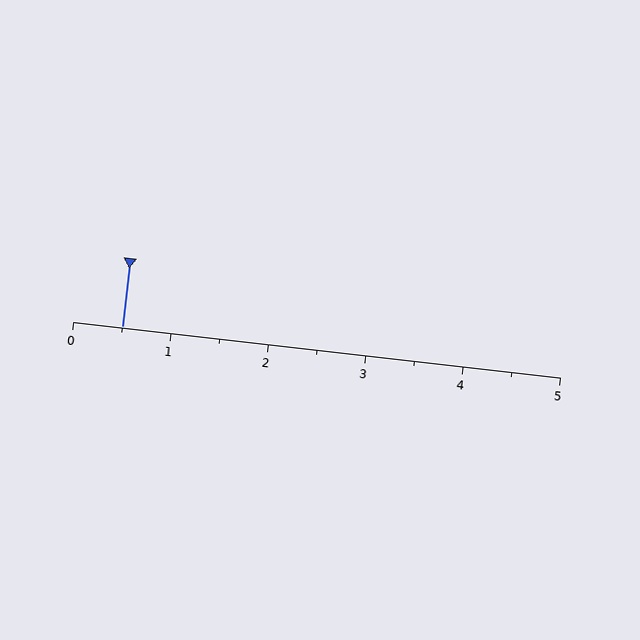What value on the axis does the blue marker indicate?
The marker indicates approximately 0.5.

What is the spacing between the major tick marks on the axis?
The major ticks are spaced 1 apart.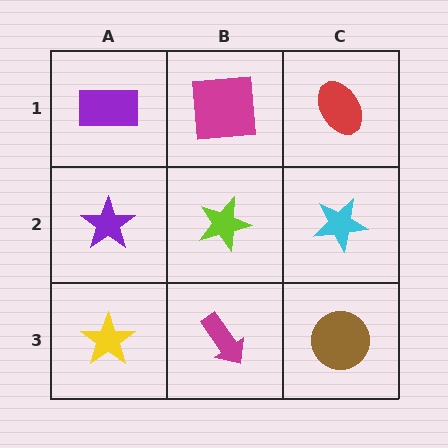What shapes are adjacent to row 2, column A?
A purple rectangle (row 1, column A), a yellow star (row 3, column A), a lime star (row 2, column B).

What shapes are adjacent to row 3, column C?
A cyan star (row 2, column C), a magenta arrow (row 3, column B).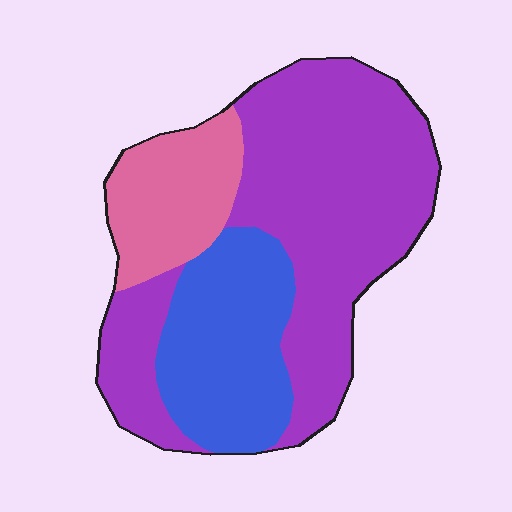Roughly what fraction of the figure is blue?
Blue covers around 25% of the figure.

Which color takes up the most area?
Purple, at roughly 55%.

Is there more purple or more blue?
Purple.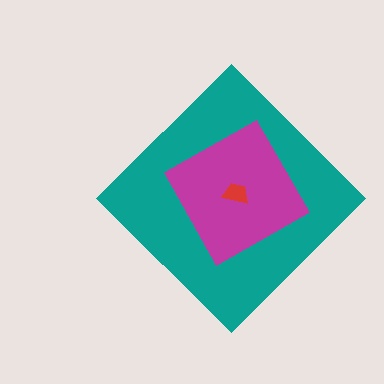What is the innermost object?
The red trapezoid.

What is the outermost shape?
The teal diamond.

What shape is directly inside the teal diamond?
The magenta square.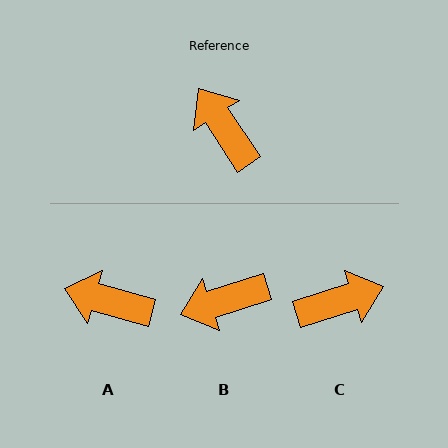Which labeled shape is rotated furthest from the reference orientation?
C, about 106 degrees away.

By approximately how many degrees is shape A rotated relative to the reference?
Approximately 41 degrees counter-clockwise.